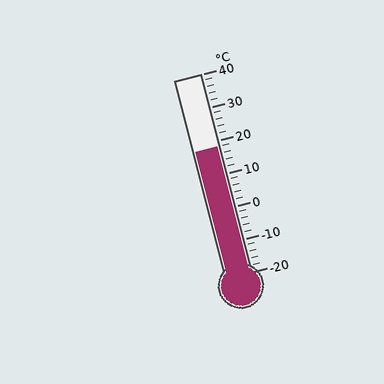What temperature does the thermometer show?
The thermometer shows approximately 18°C.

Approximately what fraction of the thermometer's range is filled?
The thermometer is filled to approximately 65% of its range.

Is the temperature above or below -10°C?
The temperature is above -10°C.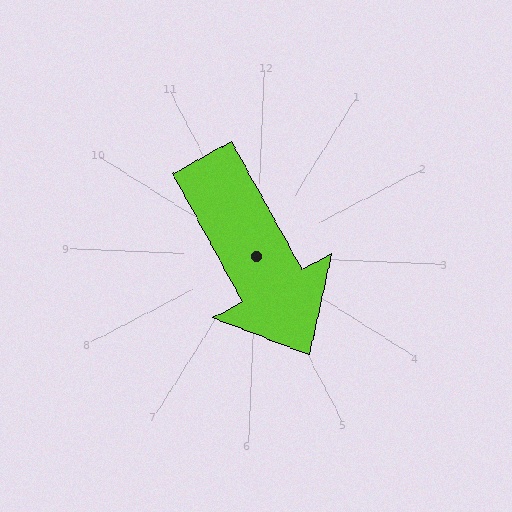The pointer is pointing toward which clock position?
Roughly 5 o'clock.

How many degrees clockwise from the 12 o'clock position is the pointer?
Approximately 149 degrees.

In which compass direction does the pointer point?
Southeast.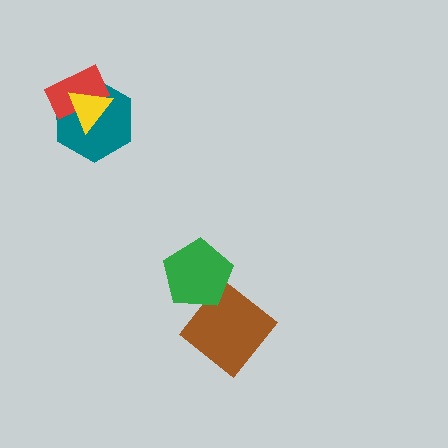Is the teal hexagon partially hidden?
Yes, it is partially covered by another shape.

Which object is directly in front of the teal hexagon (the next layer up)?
The red rectangle is directly in front of the teal hexagon.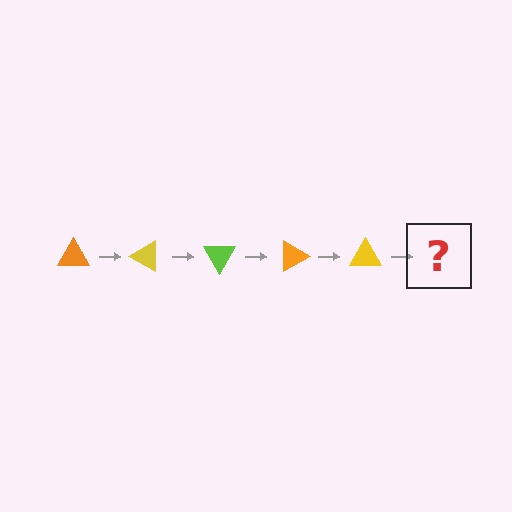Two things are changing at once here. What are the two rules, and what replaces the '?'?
The two rules are that it rotates 30 degrees each step and the color cycles through orange, yellow, and lime. The '?' should be a lime triangle, rotated 150 degrees from the start.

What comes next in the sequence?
The next element should be a lime triangle, rotated 150 degrees from the start.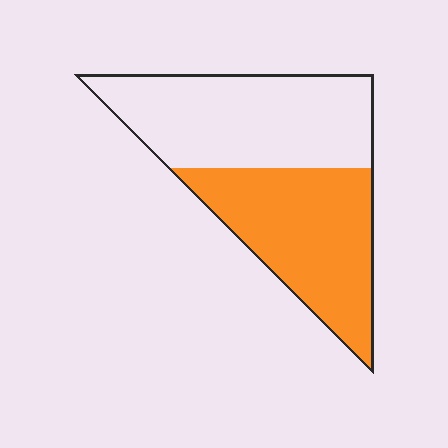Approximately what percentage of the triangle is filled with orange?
Approximately 45%.